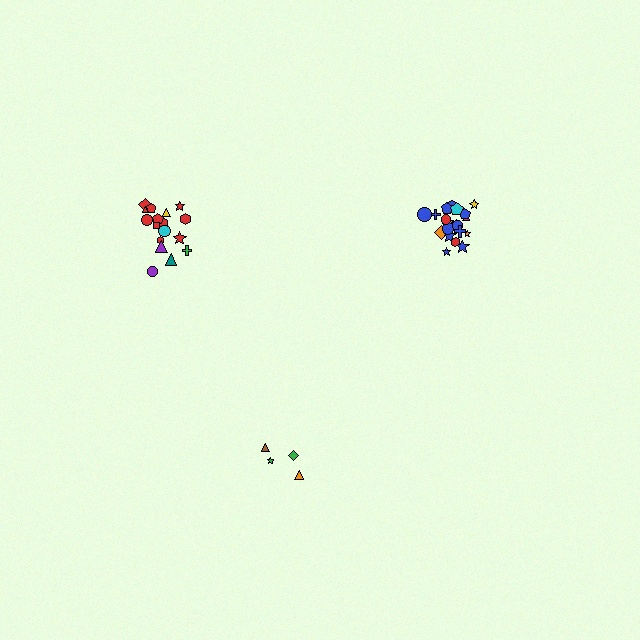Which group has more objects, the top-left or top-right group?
The top-right group.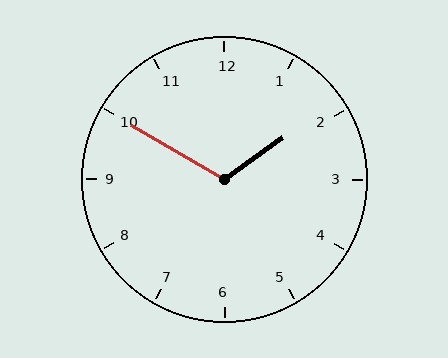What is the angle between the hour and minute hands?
Approximately 115 degrees.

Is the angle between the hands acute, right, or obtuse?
It is obtuse.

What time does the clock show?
1:50.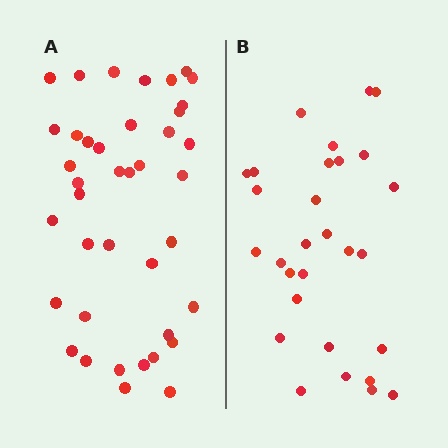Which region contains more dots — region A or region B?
Region A (the left region) has more dots.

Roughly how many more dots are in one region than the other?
Region A has roughly 12 or so more dots than region B.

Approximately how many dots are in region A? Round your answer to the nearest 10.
About 40 dots.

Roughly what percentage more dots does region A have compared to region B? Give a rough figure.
About 40% more.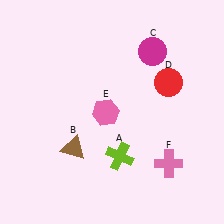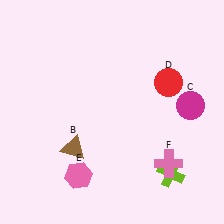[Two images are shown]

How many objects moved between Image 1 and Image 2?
3 objects moved between the two images.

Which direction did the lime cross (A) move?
The lime cross (A) moved right.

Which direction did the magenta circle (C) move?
The magenta circle (C) moved down.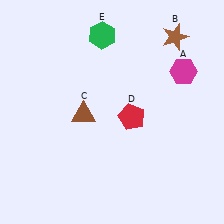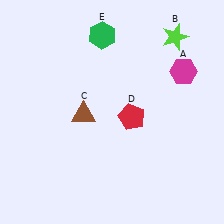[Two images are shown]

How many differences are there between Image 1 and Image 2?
There is 1 difference between the two images.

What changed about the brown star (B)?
In Image 1, B is brown. In Image 2, it changed to lime.